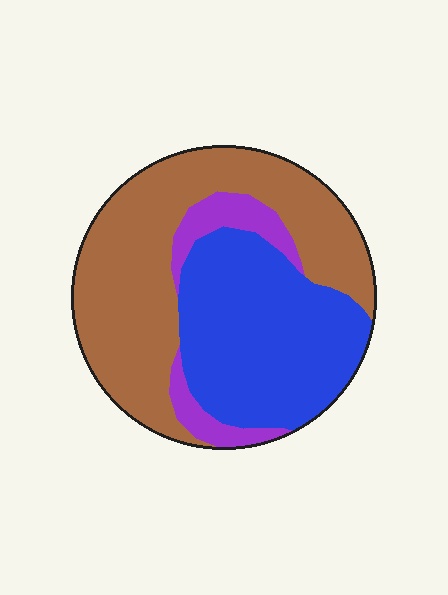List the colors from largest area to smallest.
From largest to smallest: brown, blue, purple.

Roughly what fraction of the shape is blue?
Blue takes up between a quarter and a half of the shape.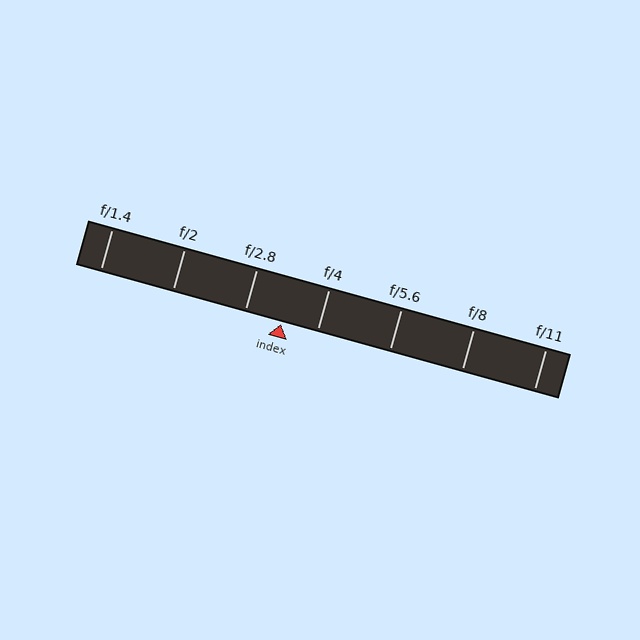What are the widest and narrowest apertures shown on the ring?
The widest aperture shown is f/1.4 and the narrowest is f/11.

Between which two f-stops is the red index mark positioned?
The index mark is between f/2.8 and f/4.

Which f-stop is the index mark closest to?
The index mark is closest to f/4.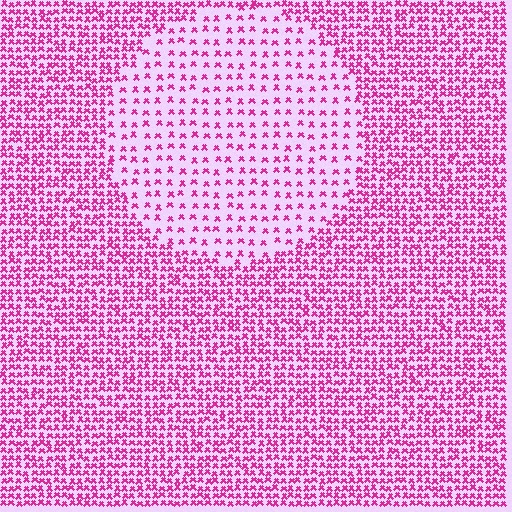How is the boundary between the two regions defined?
The boundary is defined by a change in element density (approximately 2.4x ratio). All elements are the same color, size, and shape.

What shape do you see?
I see a circle.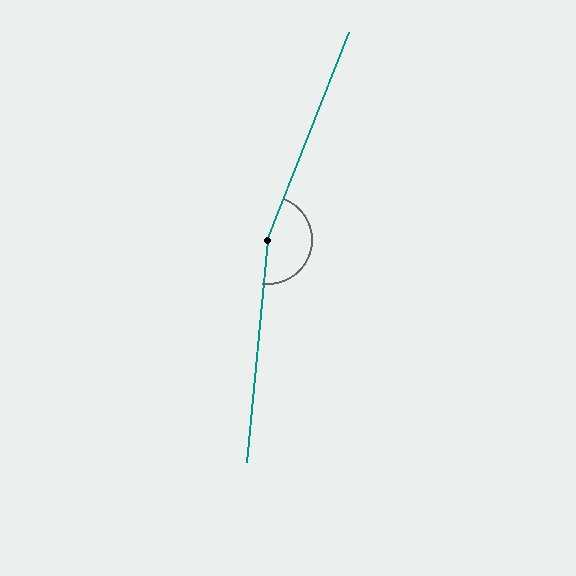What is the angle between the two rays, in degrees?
Approximately 164 degrees.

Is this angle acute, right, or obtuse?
It is obtuse.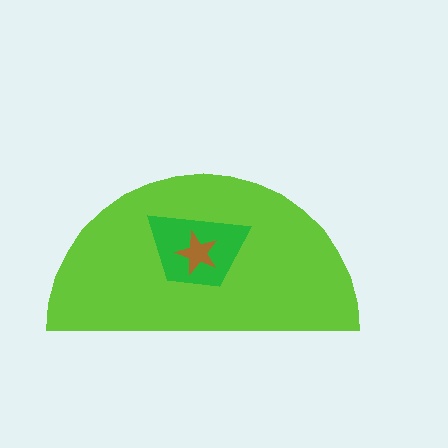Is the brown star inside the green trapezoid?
Yes.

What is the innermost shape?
The brown star.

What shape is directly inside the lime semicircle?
The green trapezoid.